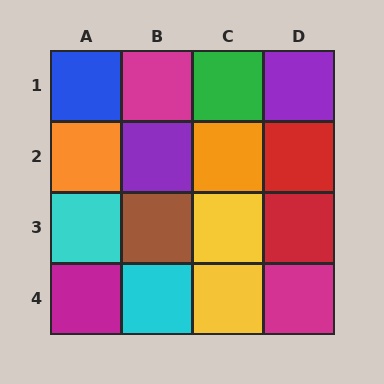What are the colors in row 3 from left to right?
Cyan, brown, yellow, red.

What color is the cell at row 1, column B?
Magenta.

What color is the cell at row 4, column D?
Magenta.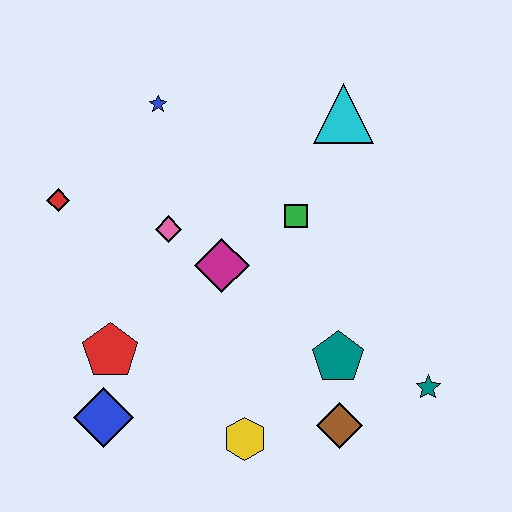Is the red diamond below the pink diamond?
No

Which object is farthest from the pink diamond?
The teal star is farthest from the pink diamond.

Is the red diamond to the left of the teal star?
Yes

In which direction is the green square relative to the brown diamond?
The green square is above the brown diamond.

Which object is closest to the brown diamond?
The teal pentagon is closest to the brown diamond.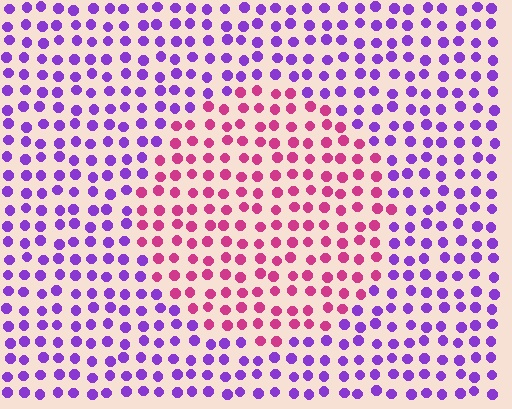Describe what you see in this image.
The image is filled with small purple elements in a uniform arrangement. A circle-shaped region is visible where the elements are tinted to a slightly different hue, forming a subtle color boundary.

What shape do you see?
I see a circle.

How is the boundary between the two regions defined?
The boundary is defined purely by a slight shift in hue (about 56 degrees). Spacing, size, and orientation are identical on both sides.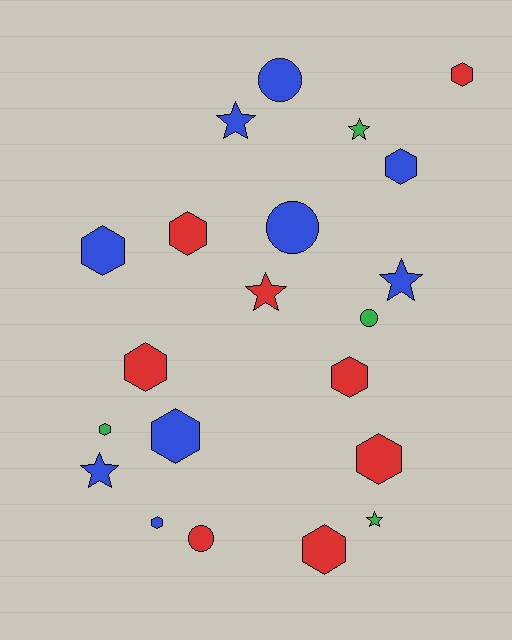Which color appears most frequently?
Blue, with 9 objects.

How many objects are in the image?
There are 21 objects.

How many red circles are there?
There is 1 red circle.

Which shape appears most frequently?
Hexagon, with 11 objects.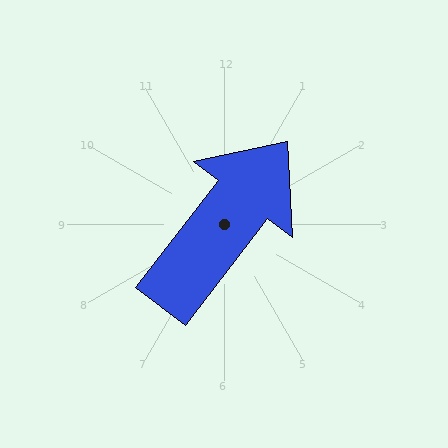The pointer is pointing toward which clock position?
Roughly 1 o'clock.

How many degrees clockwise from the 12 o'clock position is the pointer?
Approximately 38 degrees.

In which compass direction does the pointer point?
Northeast.